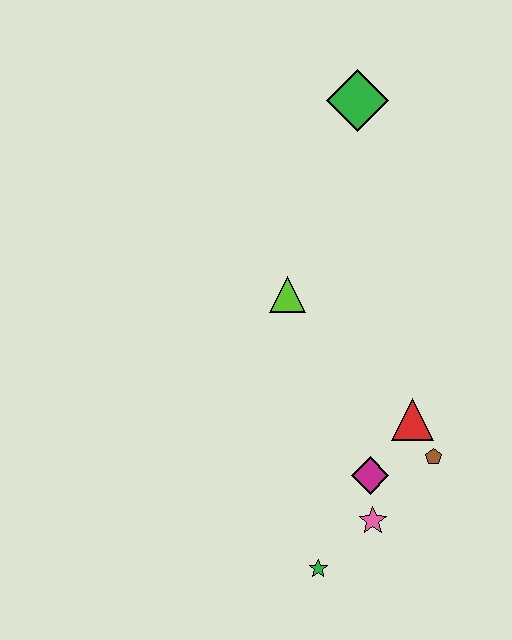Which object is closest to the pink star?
The magenta diamond is closest to the pink star.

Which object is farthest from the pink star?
The green diamond is farthest from the pink star.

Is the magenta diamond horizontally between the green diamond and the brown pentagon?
Yes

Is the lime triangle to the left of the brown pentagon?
Yes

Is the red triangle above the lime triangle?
No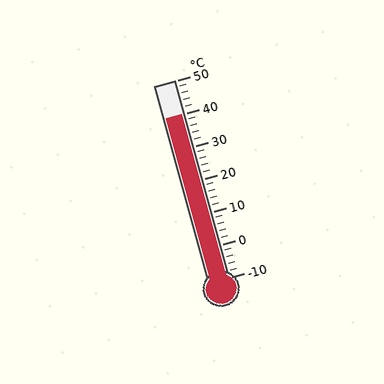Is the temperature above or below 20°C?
The temperature is above 20°C.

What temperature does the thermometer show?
The thermometer shows approximately 40°C.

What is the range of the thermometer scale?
The thermometer scale ranges from -10°C to 50°C.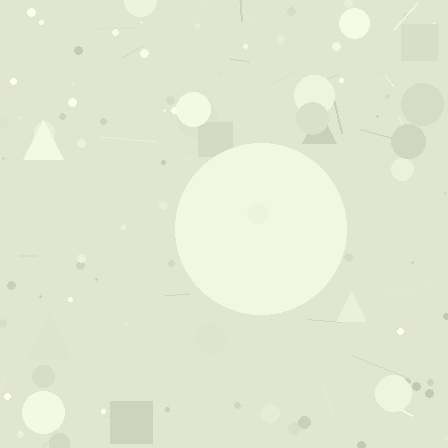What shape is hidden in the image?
A circle is hidden in the image.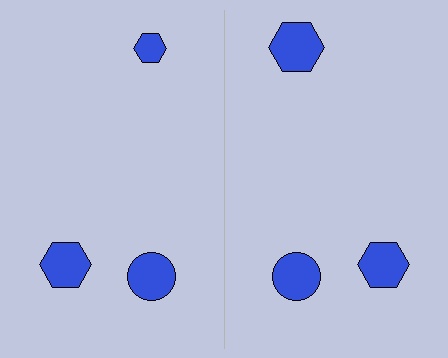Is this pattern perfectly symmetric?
No, the pattern is not perfectly symmetric. The blue hexagon on the right side has a different size than its mirror counterpart.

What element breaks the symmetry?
The blue hexagon on the right side has a different size than its mirror counterpart.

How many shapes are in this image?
There are 6 shapes in this image.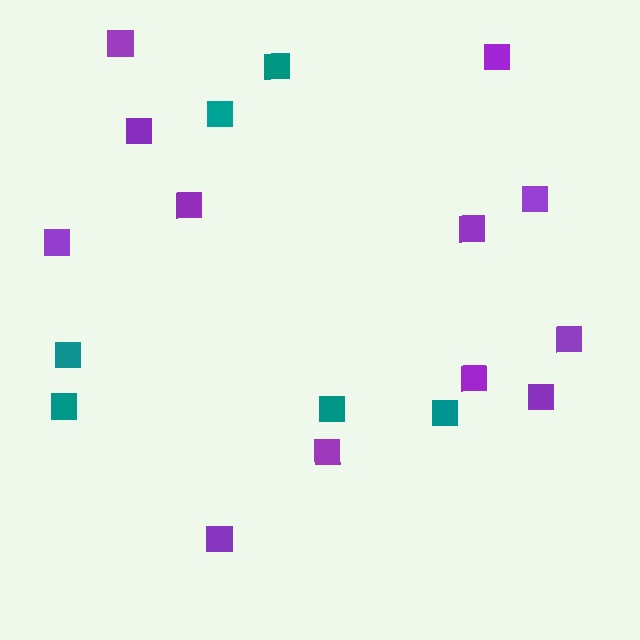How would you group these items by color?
There are 2 groups: one group of teal squares (6) and one group of purple squares (12).